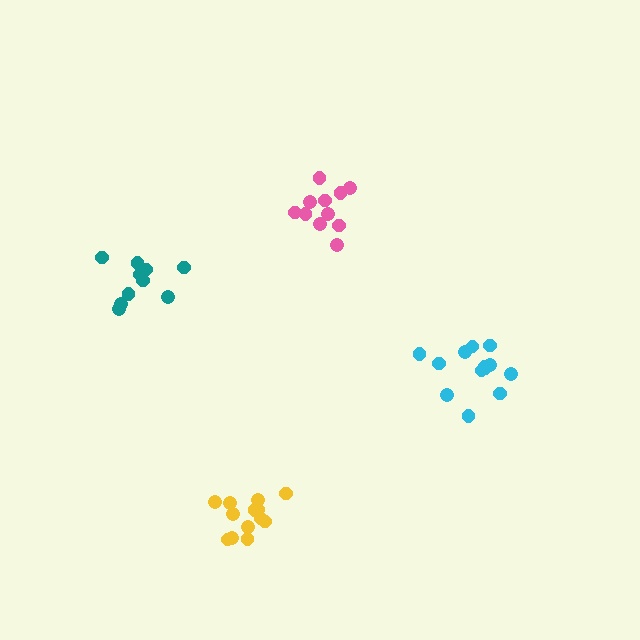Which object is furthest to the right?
The cyan cluster is rightmost.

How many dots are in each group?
Group 1: 10 dots, Group 2: 13 dots, Group 3: 11 dots, Group 4: 13 dots (47 total).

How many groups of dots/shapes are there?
There are 4 groups.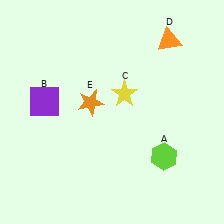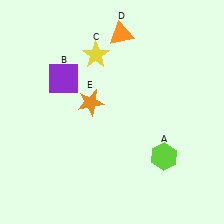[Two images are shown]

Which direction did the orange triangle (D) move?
The orange triangle (D) moved left.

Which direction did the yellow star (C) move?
The yellow star (C) moved up.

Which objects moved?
The objects that moved are: the purple square (B), the yellow star (C), the orange triangle (D).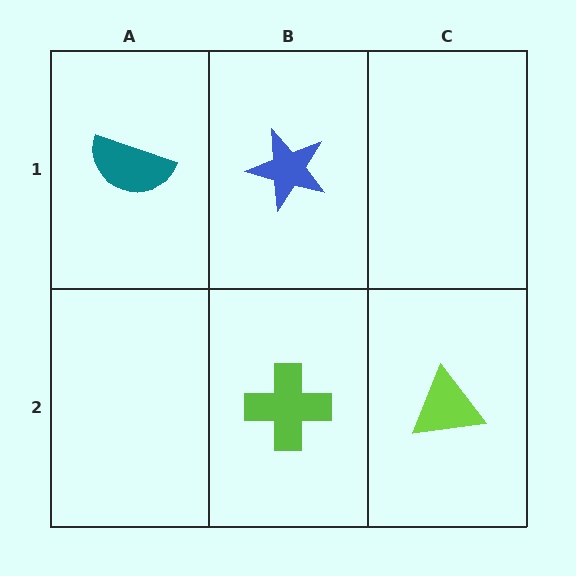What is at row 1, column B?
A blue star.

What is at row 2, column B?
A lime cross.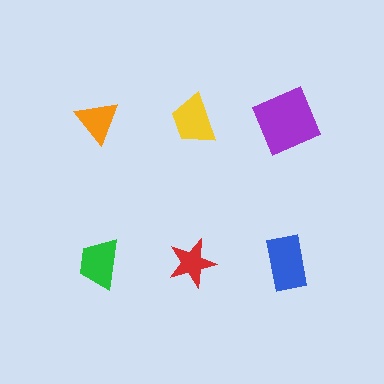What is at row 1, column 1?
An orange triangle.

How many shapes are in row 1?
3 shapes.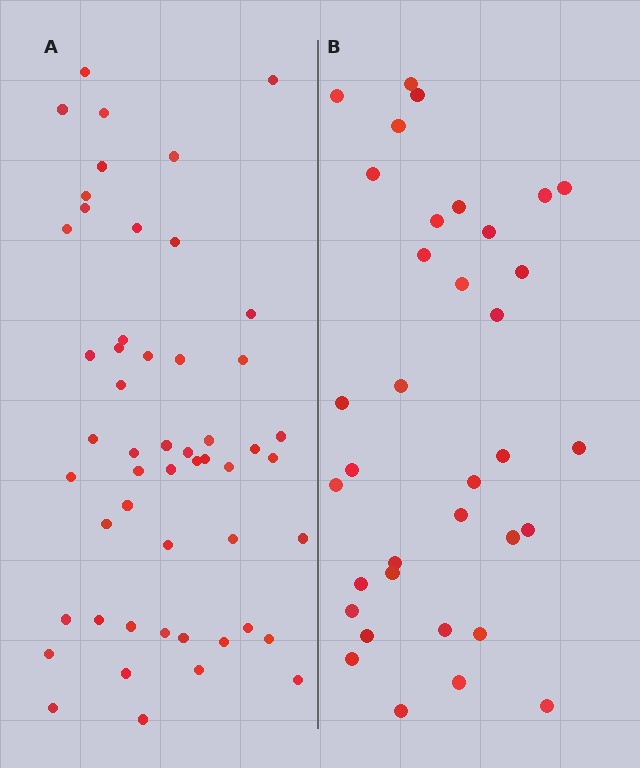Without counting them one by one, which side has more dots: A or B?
Region A (the left region) has more dots.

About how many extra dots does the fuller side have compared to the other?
Region A has approximately 15 more dots than region B.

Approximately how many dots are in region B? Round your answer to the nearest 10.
About 40 dots. (The exact count is 35, which rounds to 40.)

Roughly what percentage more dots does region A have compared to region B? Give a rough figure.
About 50% more.